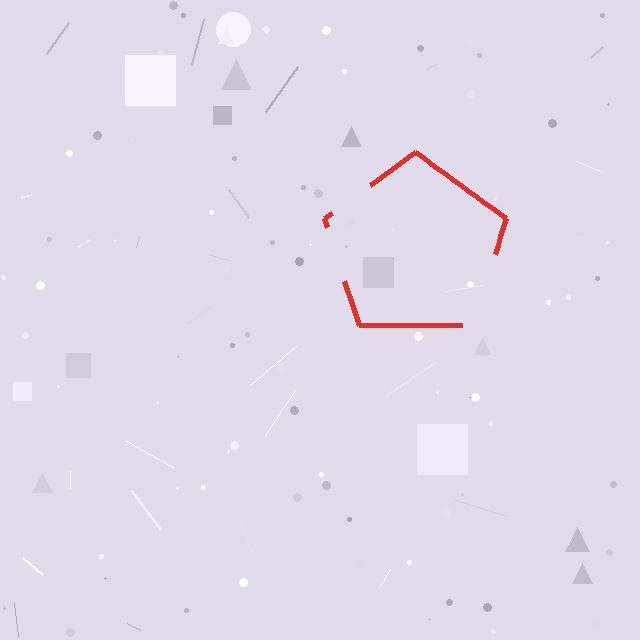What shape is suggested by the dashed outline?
The dashed outline suggests a pentagon.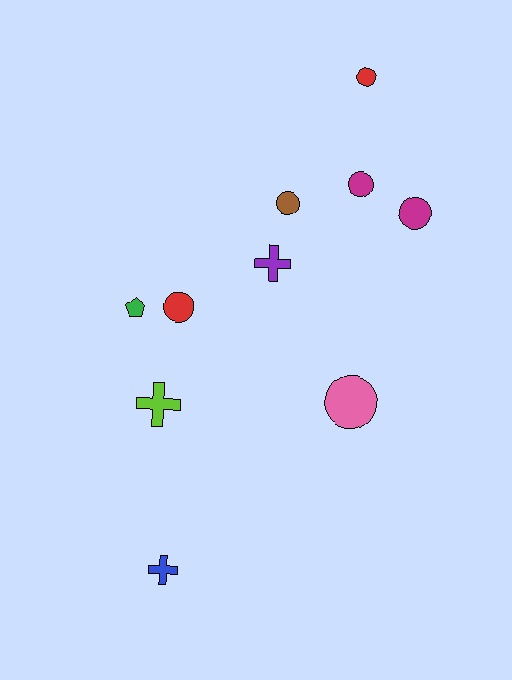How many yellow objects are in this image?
There are no yellow objects.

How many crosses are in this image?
There are 3 crosses.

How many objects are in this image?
There are 10 objects.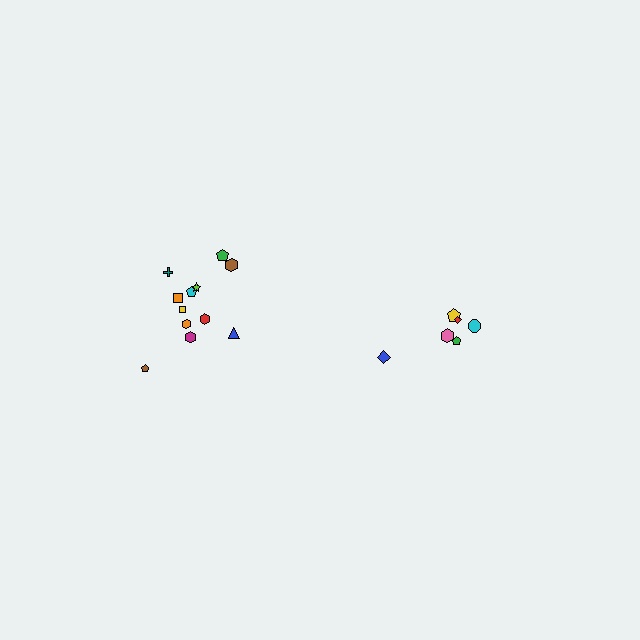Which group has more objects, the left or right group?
The left group.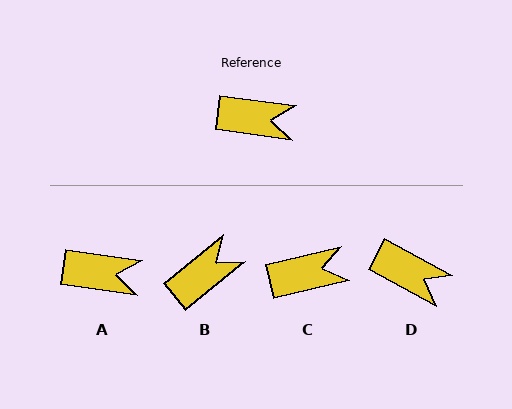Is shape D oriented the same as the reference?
No, it is off by about 21 degrees.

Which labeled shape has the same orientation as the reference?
A.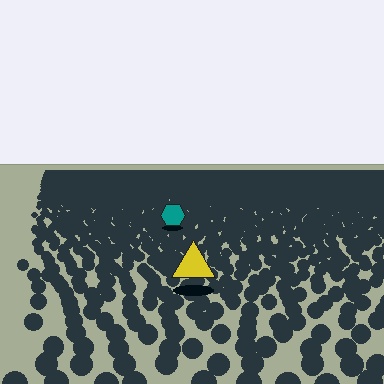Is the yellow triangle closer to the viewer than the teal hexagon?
Yes. The yellow triangle is closer — you can tell from the texture gradient: the ground texture is coarser near it.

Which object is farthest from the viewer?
The teal hexagon is farthest from the viewer. It appears smaller and the ground texture around it is denser.